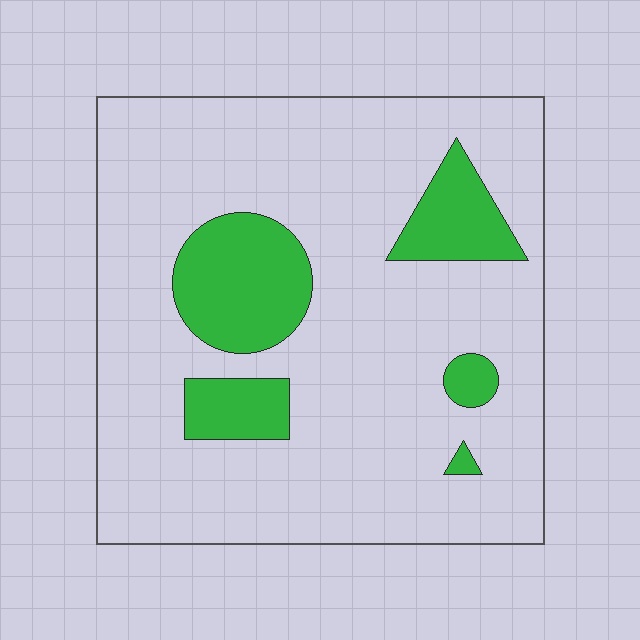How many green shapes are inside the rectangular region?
5.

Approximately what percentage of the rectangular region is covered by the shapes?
Approximately 15%.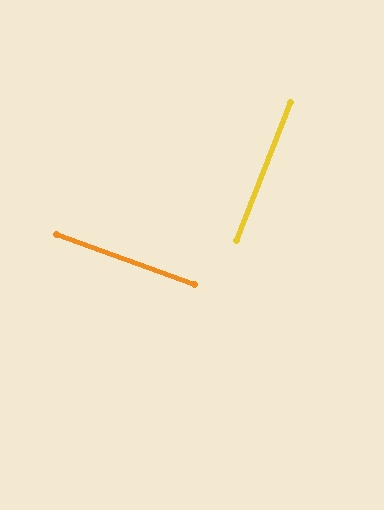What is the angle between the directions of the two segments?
Approximately 88 degrees.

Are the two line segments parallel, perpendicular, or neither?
Perpendicular — they meet at approximately 88°.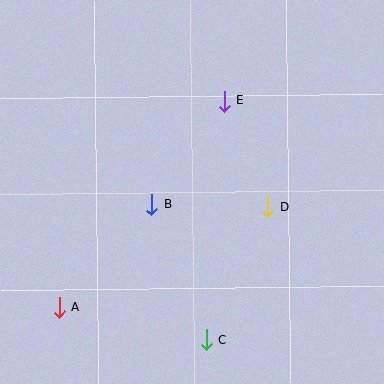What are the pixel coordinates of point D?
Point D is at (268, 207).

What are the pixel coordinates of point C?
Point C is at (206, 339).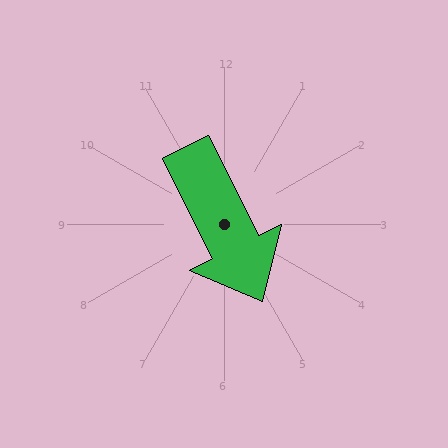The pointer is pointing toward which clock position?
Roughly 5 o'clock.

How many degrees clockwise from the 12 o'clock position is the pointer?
Approximately 154 degrees.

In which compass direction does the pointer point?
Southeast.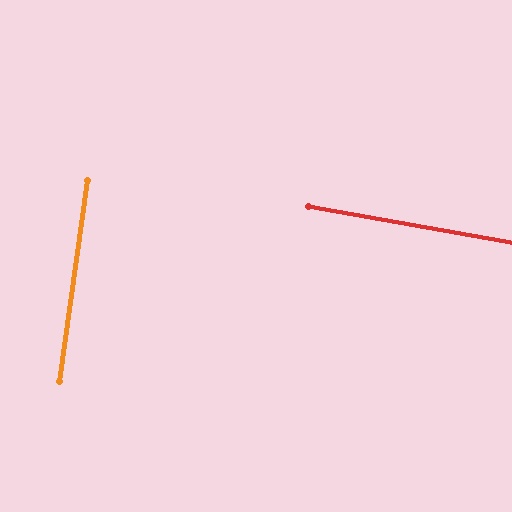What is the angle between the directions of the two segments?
Approximately 88 degrees.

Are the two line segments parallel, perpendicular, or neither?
Perpendicular — they meet at approximately 88°.